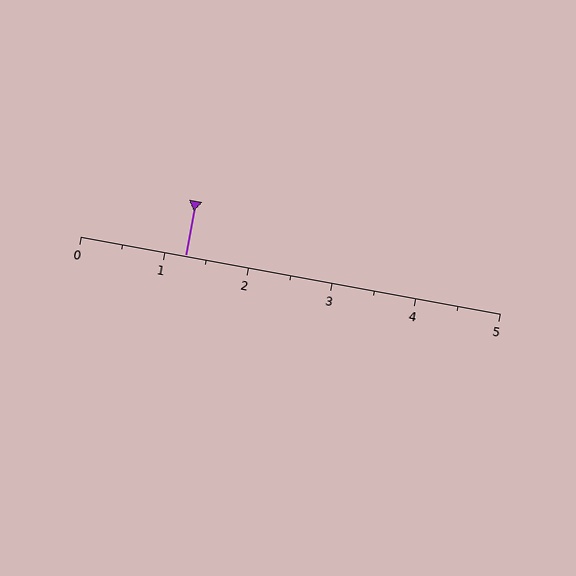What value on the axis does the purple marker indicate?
The marker indicates approximately 1.2.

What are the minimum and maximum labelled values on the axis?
The axis runs from 0 to 5.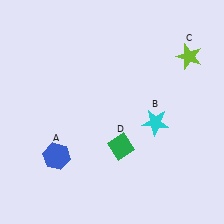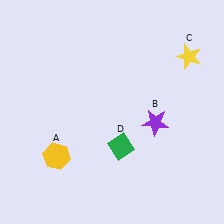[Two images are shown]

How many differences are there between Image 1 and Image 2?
There are 3 differences between the two images.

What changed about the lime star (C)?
In Image 1, C is lime. In Image 2, it changed to yellow.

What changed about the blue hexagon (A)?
In Image 1, A is blue. In Image 2, it changed to yellow.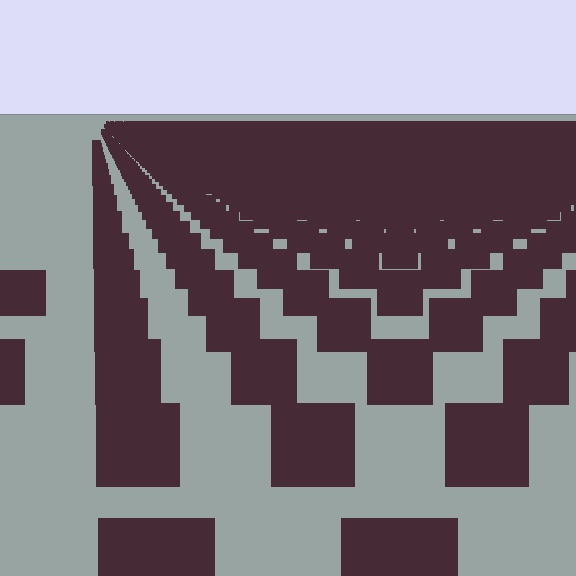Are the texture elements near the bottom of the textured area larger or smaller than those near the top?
Larger. Near the bottom, elements are closer to the viewer and appear at a bigger on-screen size.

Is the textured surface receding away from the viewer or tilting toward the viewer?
The surface is receding away from the viewer. Texture elements get smaller and denser toward the top.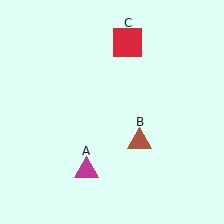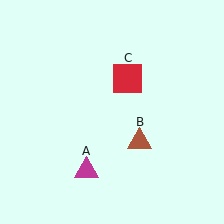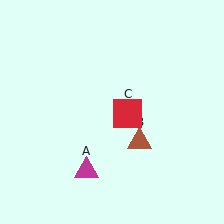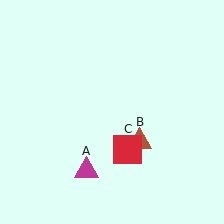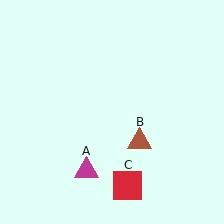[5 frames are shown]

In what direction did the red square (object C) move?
The red square (object C) moved down.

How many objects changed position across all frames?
1 object changed position: red square (object C).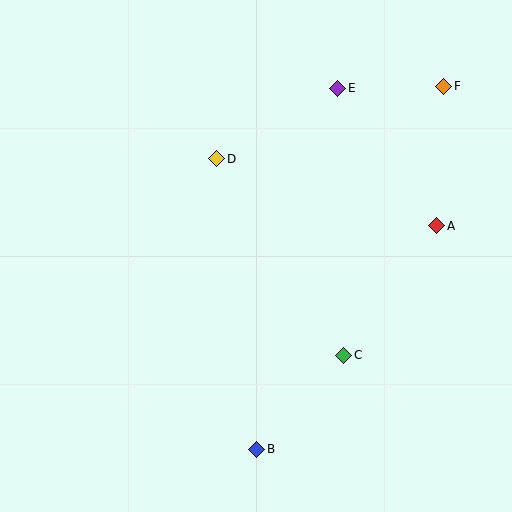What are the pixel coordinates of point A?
Point A is at (437, 226).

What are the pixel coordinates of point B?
Point B is at (257, 449).